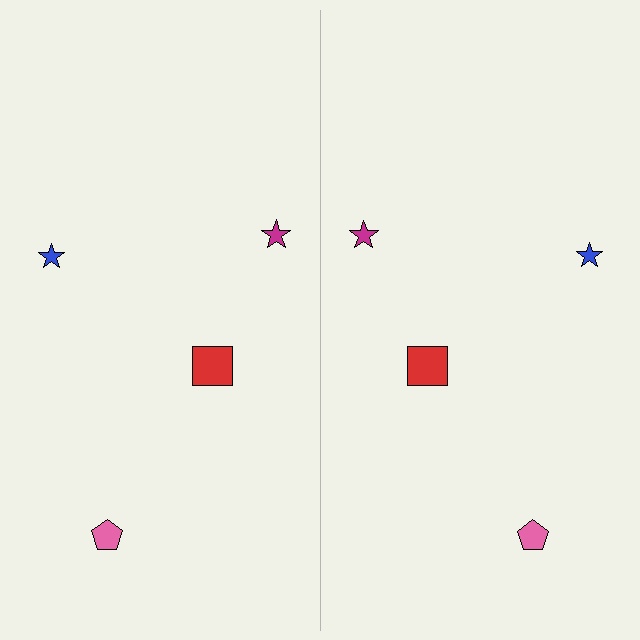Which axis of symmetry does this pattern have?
The pattern has a vertical axis of symmetry running through the center of the image.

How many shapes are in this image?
There are 8 shapes in this image.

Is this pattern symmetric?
Yes, this pattern has bilateral (reflection) symmetry.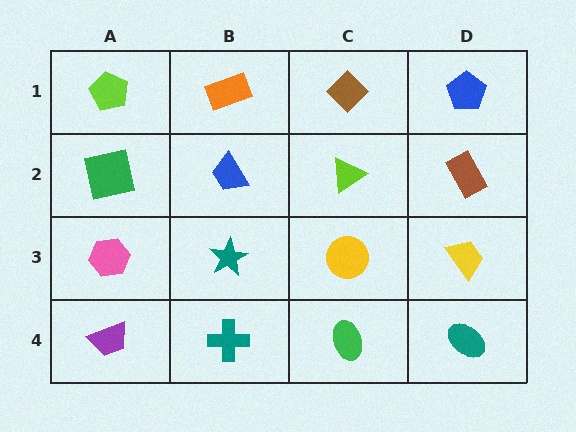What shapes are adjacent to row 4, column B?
A teal star (row 3, column B), a purple trapezoid (row 4, column A), a green ellipse (row 4, column C).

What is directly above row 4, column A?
A pink hexagon.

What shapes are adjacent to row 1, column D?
A brown rectangle (row 2, column D), a brown diamond (row 1, column C).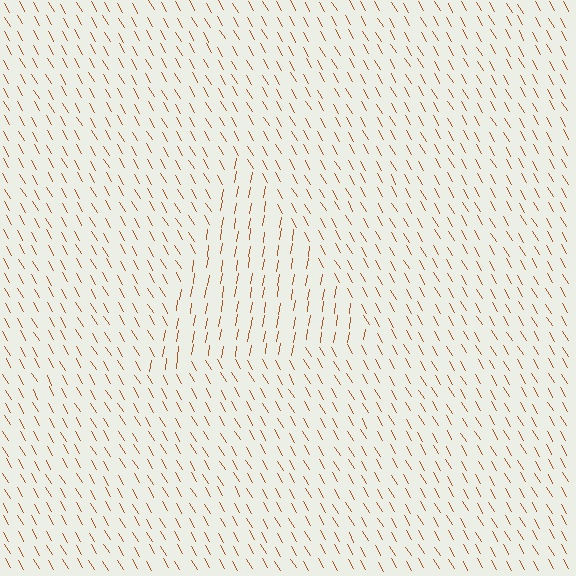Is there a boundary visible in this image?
Yes, there is a texture boundary formed by a change in line orientation.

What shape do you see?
I see a triangle.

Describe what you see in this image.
The image is filled with small brown line segments. A triangle region in the image has lines oriented differently from the surrounding lines, creating a visible texture boundary.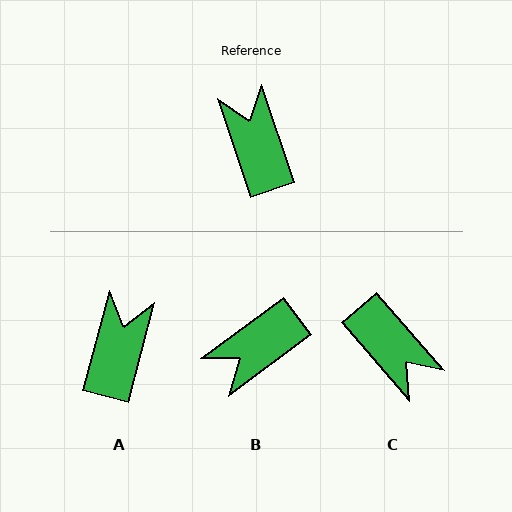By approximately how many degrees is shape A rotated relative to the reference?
Approximately 33 degrees clockwise.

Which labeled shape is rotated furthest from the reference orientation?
C, about 158 degrees away.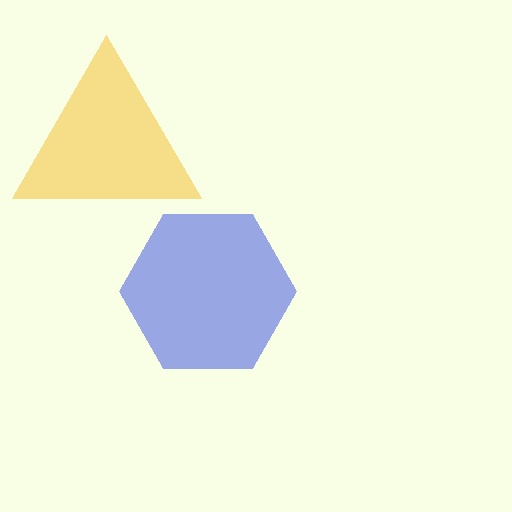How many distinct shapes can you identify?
There are 2 distinct shapes: a yellow triangle, a blue hexagon.